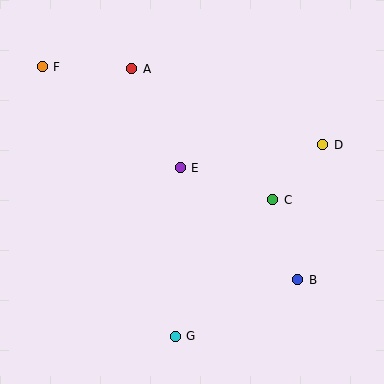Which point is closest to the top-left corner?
Point F is closest to the top-left corner.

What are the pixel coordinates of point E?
Point E is at (180, 168).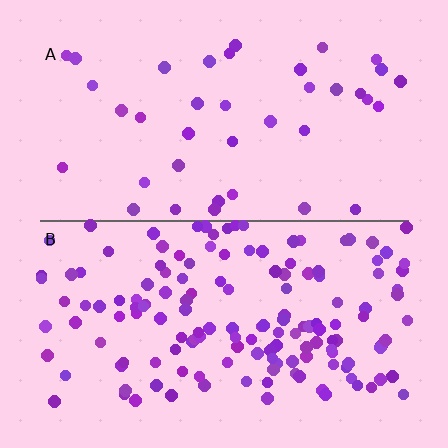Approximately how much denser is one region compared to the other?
Approximately 3.8× — region B over region A.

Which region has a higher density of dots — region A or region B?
B (the bottom).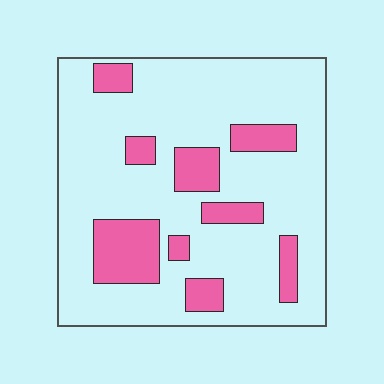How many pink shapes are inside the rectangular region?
9.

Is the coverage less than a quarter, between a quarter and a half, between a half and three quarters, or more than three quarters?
Less than a quarter.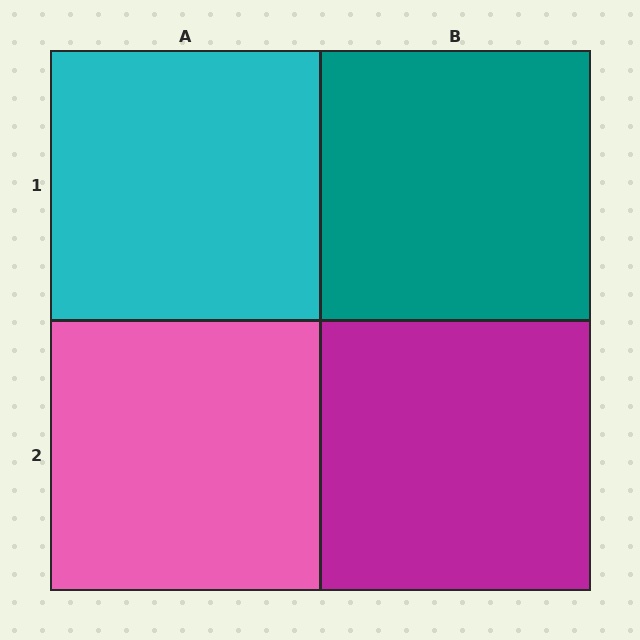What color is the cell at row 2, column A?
Pink.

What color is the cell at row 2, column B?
Magenta.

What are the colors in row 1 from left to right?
Cyan, teal.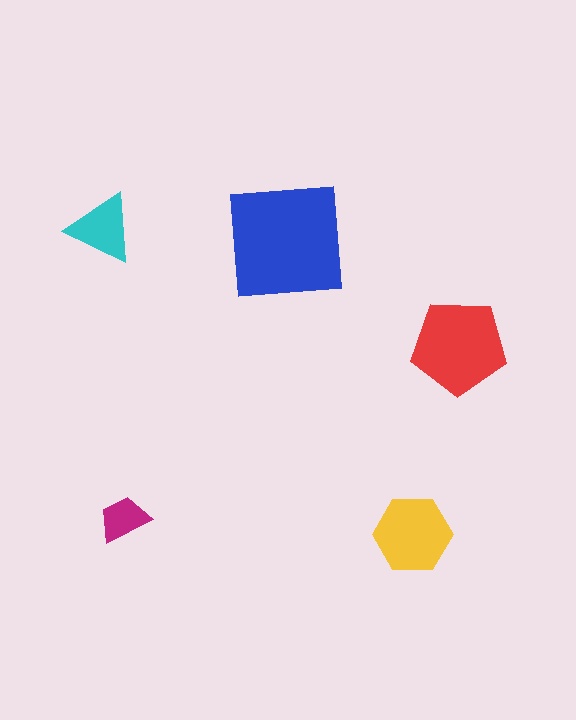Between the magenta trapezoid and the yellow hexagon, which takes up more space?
The yellow hexagon.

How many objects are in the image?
There are 5 objects in the image.